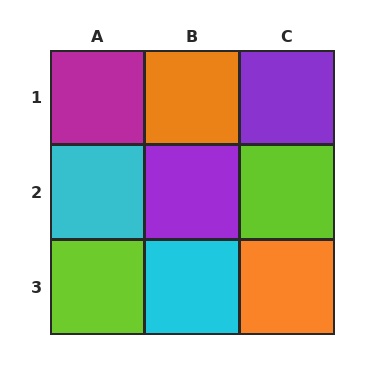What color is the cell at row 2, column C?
Lime.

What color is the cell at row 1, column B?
Orange.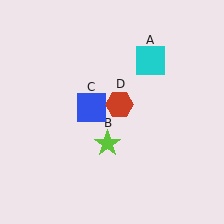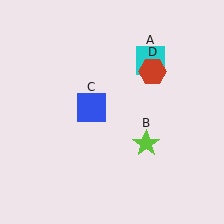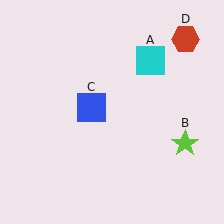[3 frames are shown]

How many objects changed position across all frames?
2 objects changed position: lime star (object B), red hexagon (object D).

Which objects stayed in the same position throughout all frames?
Cyan square (object A) and blue square (object C) remained stationary.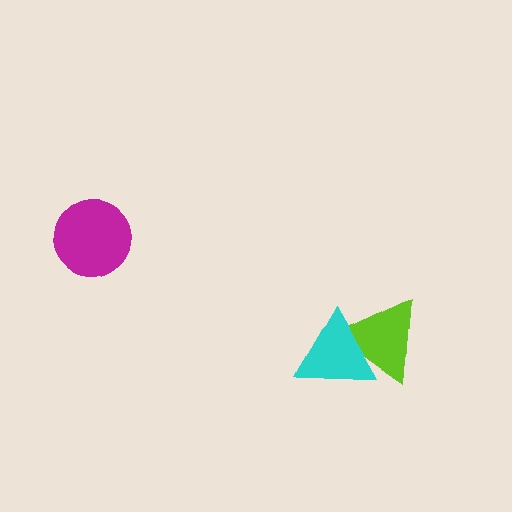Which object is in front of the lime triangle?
The cyan triangle is in front of the lime triangle.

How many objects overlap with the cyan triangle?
1 object overlaps with the cyan triangle.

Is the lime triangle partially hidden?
Yes, it is partially covered by another shape.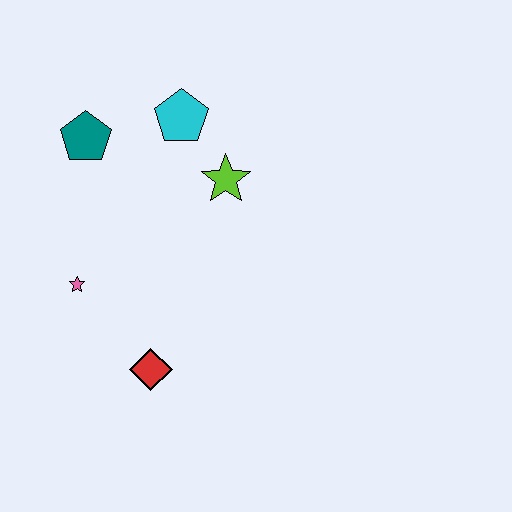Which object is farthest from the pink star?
The cyan pentagon is farthest from the pink star.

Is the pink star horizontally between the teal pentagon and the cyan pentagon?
No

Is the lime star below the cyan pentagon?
Yes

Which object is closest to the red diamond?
The pink star is closest to the red diamond.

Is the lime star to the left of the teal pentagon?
No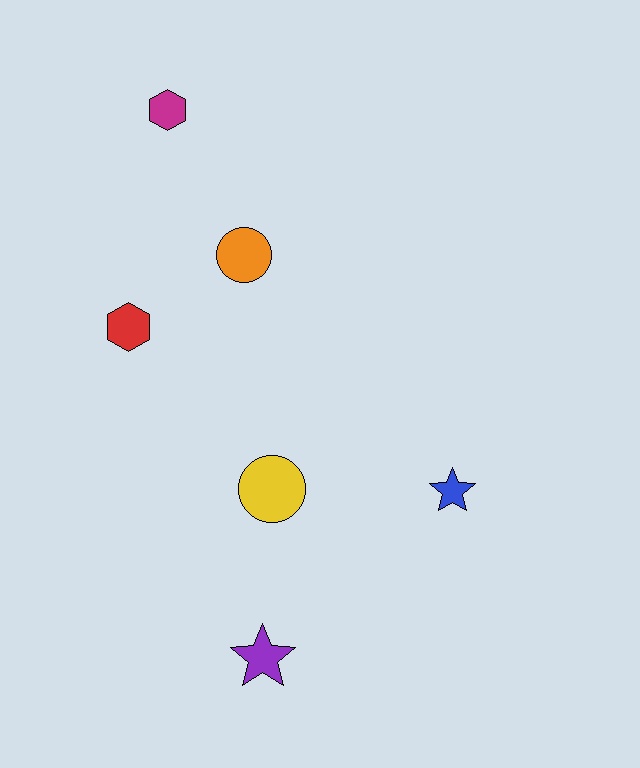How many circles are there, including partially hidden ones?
There are 2 circles.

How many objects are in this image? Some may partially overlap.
There are 6 objects.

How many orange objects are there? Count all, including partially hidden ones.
There is 1 orange object.